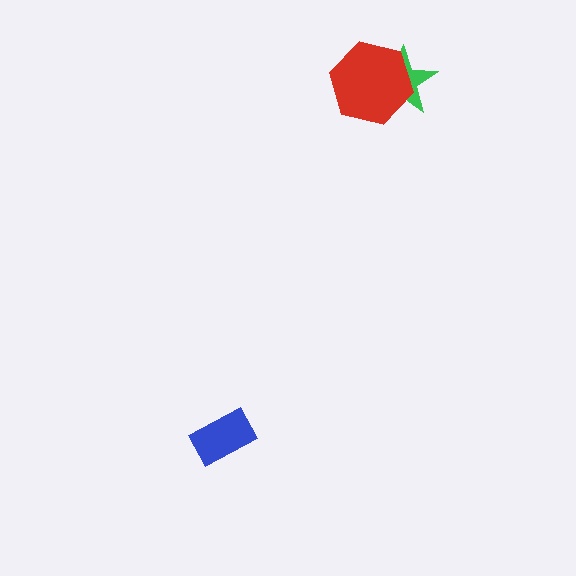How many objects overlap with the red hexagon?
1 object overlaps with the red hexagon.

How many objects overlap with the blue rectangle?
0 objects overlap with the blue rectangle.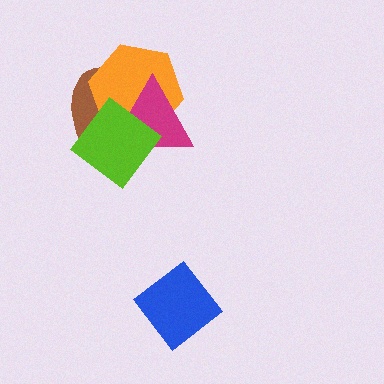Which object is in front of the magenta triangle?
The lime diamond is in front of the magenta triangle.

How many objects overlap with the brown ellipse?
3 objects overlap with the brown ellipse.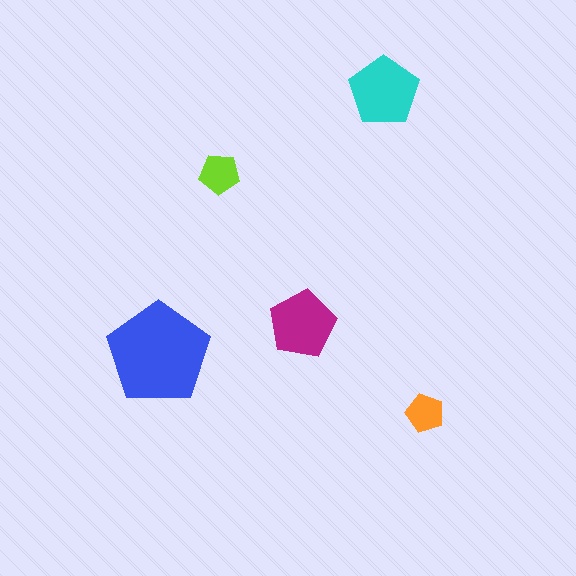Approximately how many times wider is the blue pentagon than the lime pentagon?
About 2.5 times wider.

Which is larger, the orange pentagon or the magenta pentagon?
The magenta one.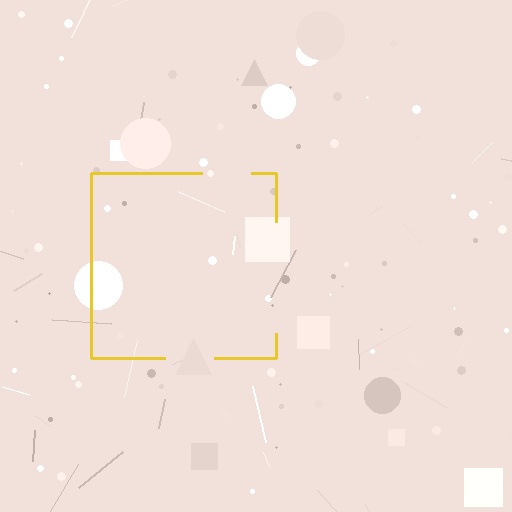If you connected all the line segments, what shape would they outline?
They would outline a square.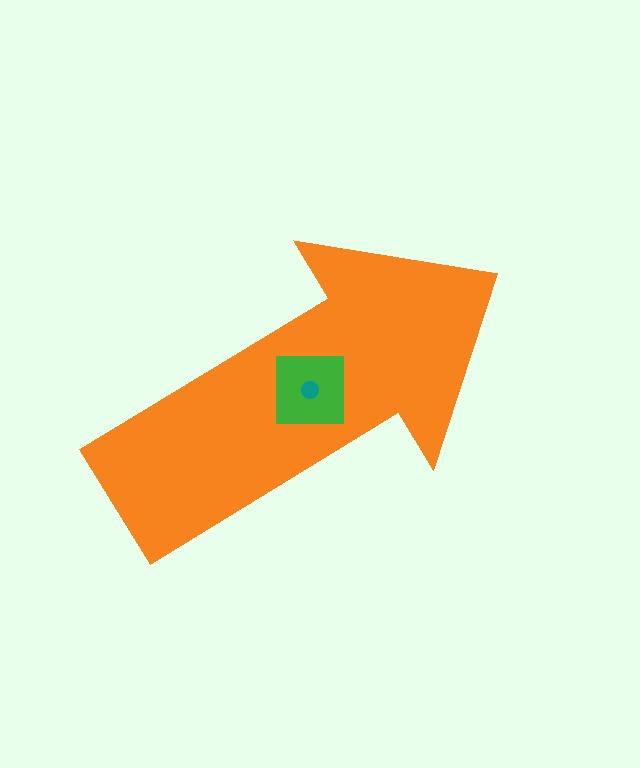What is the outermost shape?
The orange arrow.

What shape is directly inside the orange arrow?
The green square.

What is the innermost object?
The teal circle.